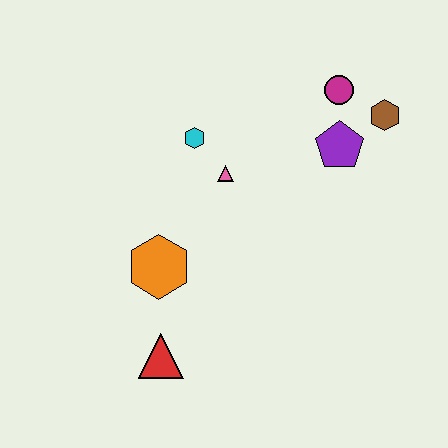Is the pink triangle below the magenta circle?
Yes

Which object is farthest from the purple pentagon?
The red triangle is farthest from the purple pentagon.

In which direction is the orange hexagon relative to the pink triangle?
The orange hexagon is below the pink triangle.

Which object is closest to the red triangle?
The orange hexagon is closest to the red triangle.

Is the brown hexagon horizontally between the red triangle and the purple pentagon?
No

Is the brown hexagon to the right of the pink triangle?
Yes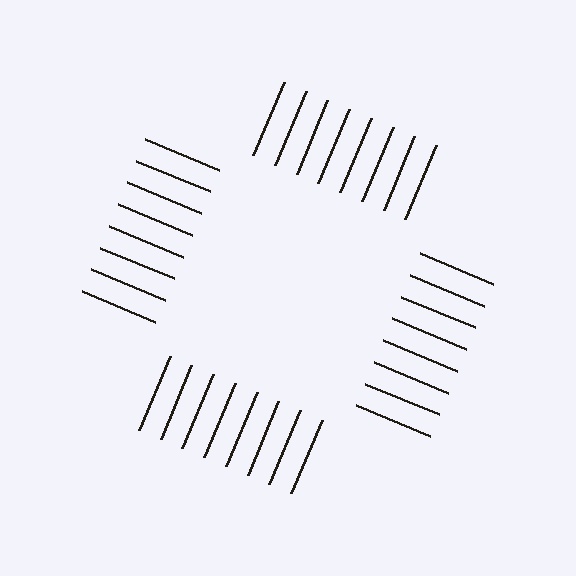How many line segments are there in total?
32 — 8 along each of the 4 edges.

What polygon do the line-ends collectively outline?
An illusory square — the line segments terminate on its edges but no continuous stroke is drawn.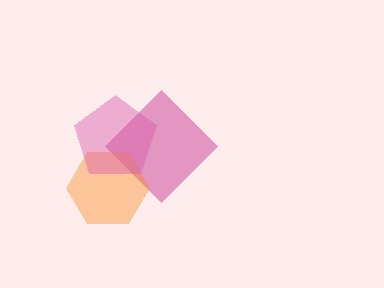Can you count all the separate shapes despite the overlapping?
Yes, there are 3 separate shapes.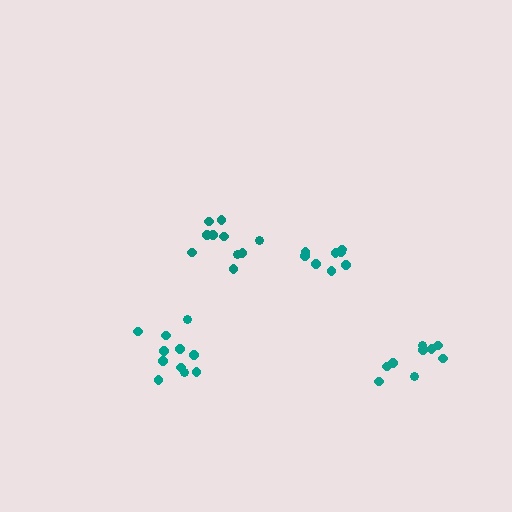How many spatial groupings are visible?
There are 4 spatial groupings.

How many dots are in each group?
Group 1: 10 dots, Group 2: 12 dots, Group 3: 8 dots, Group 4: 9 dots (39 total).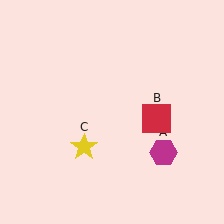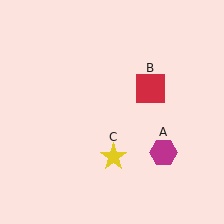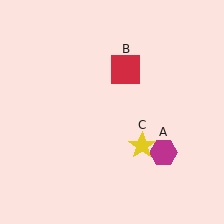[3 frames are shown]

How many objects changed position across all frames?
2 objects changed position: red square (object B), yellow star (object C).